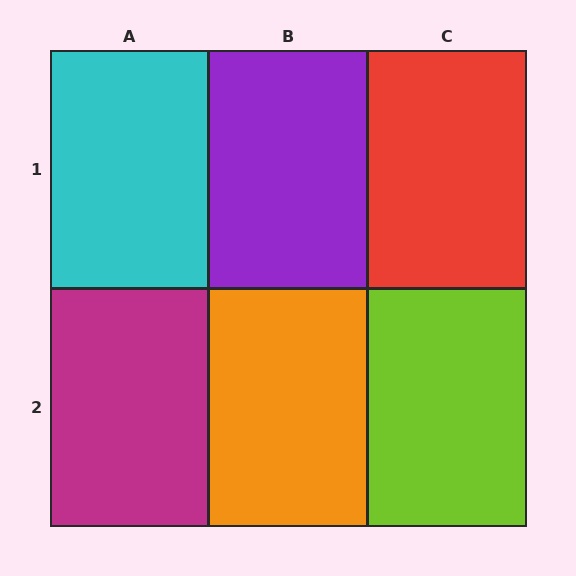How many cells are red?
1 cell is red.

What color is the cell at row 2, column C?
Lime.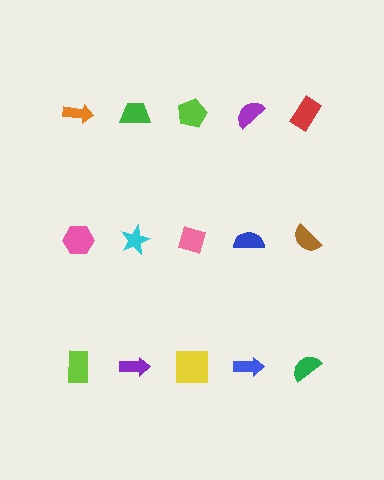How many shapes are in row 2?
5 shapes.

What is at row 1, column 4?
A purple semicircle.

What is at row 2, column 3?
A pink square.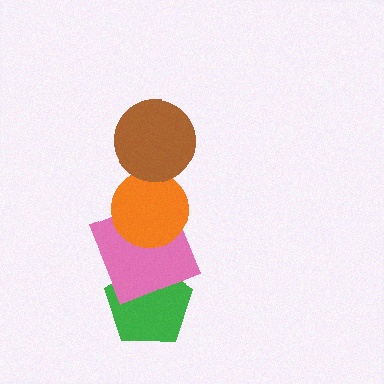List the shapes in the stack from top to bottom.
From top to bottom: the brown circle, the orange circle, the pink square, the green pentagon.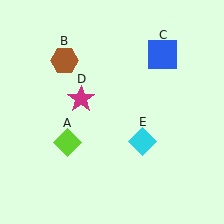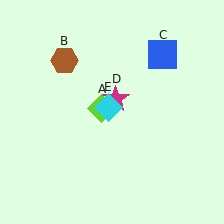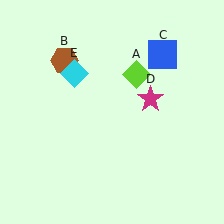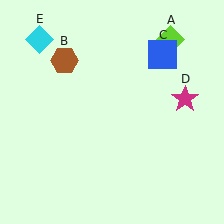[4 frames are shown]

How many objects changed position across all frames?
3 objects changed position: lime diamond (object A), magenta star (object D), cyan diamond (object E).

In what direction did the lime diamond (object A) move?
The lime diamond (object A) moved up and to the right.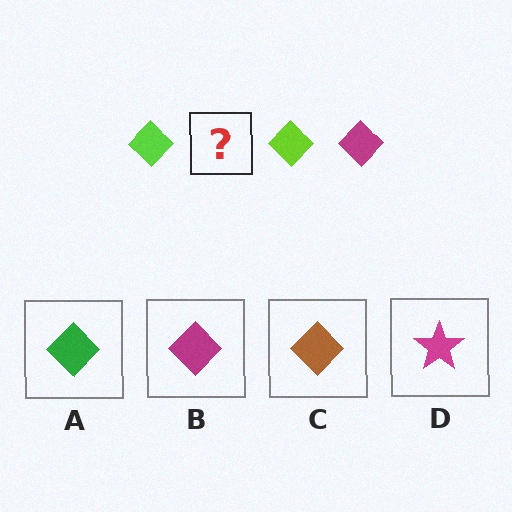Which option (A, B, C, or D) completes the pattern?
B.